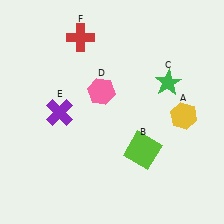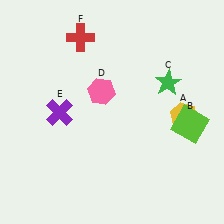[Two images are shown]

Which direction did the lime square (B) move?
The lime square (B) moved right.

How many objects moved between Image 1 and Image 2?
1 object moved between the two images.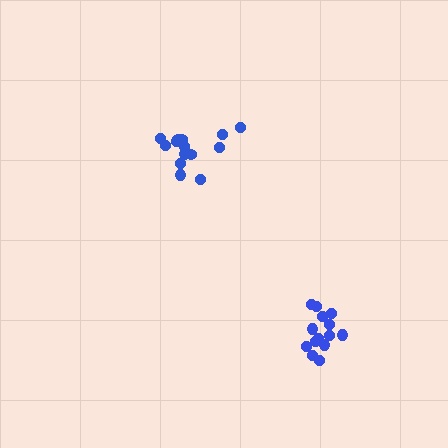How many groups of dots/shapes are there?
There are 2 groups.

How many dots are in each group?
Group 1: 14 dots, Group 2: 14 dots (28 total).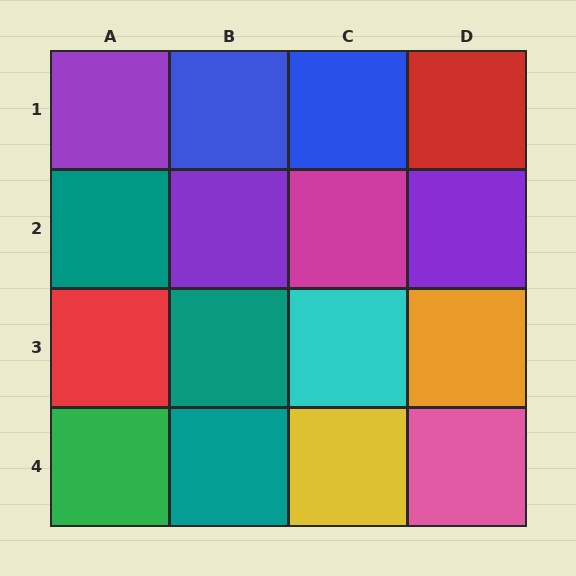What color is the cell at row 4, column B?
Teal.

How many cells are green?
1 cell is green.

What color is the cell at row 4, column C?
Yellow.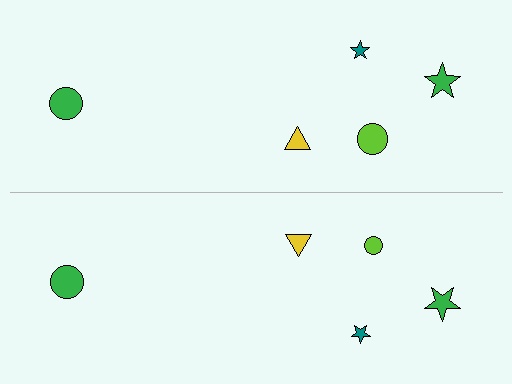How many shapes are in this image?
There are 10 shapes in this image.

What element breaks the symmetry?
The lime circle on the bottom side has a different size than its mirror counterpart.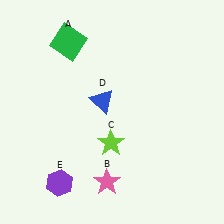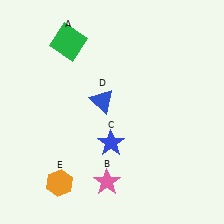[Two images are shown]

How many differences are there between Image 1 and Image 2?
There are 2 differences between the two images.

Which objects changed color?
C changed from lime to blue. E changed from purple to orange.